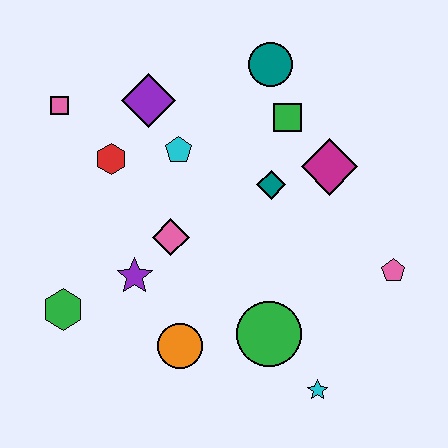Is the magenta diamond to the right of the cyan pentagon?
Yes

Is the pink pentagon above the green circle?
Yes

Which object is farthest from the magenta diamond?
The green hexagon is farthest from the magenta diamond.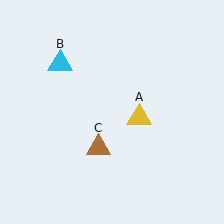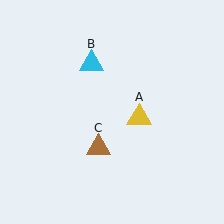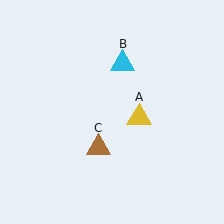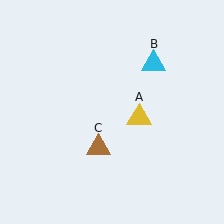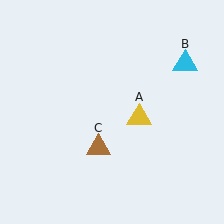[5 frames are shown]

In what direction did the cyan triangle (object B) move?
The cyan triangle (object B) moved right.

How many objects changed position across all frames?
1 object changed position: cyan triangle (object B).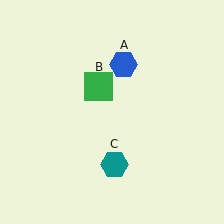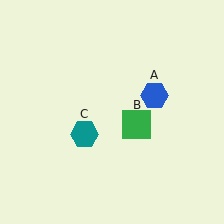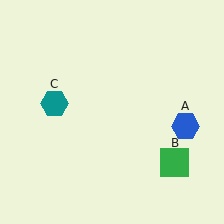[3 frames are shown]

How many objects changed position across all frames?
3 objects changed position: blue hexagon (object A), green square (object B), teal hexagon (object C).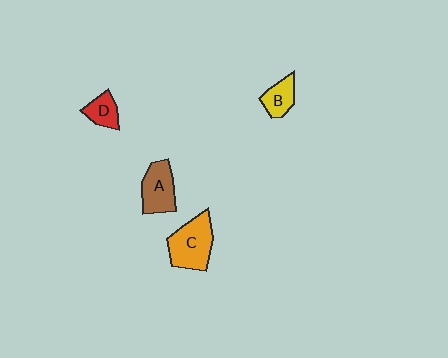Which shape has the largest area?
Shape C (orange).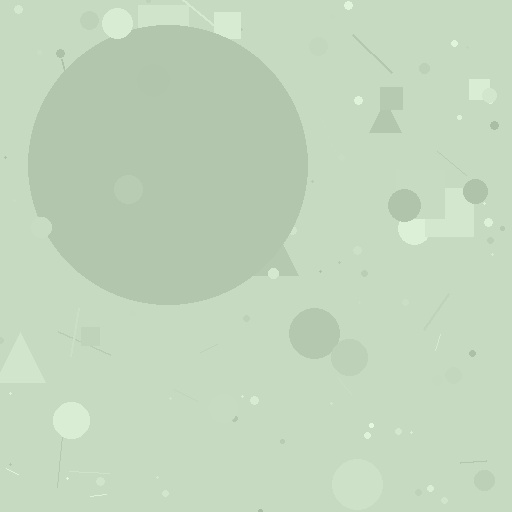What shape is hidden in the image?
A circle is hidden in the image.